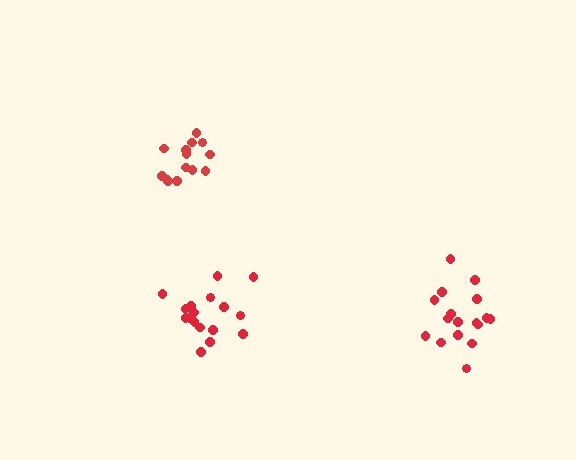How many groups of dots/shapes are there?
There are 3 groups.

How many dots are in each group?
Group 1: 17 dots, Group 2: 14 dots, Group 3: 17 dots (48 total).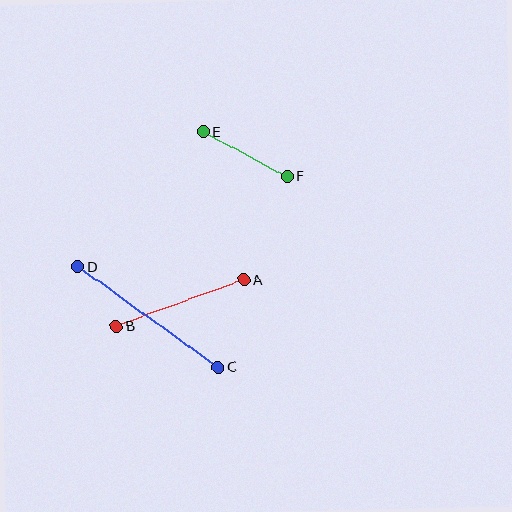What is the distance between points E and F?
The distance is approximately 95 pixels.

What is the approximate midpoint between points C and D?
The midpoint is at approximately (148, 317) pixels.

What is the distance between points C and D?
The distance is approximately 173 pixels.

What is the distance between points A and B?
The distance is approximately 136 pixels.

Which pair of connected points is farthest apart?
Points C and D are farthest apart.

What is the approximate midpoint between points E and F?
The midpoint is at approximately (245, 154) pixels.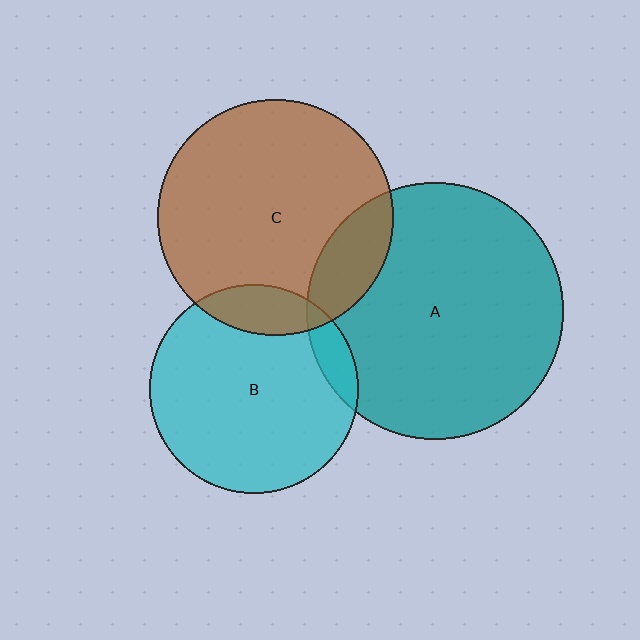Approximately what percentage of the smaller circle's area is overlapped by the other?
Approximately 10%.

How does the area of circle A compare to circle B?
Approximately 1.5 times.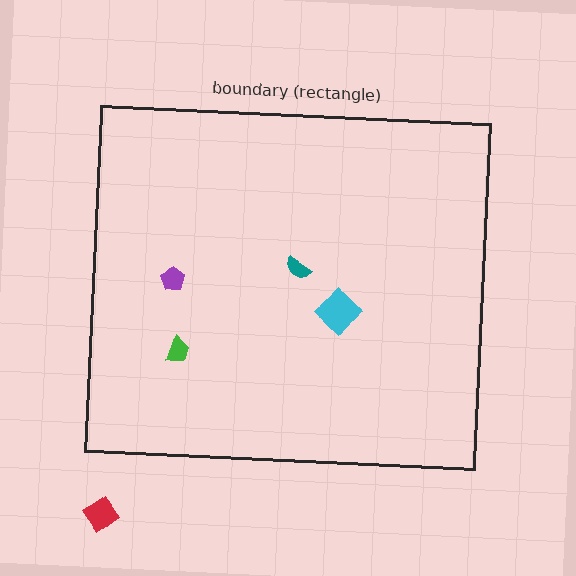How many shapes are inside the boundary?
4 inside, 1 outside.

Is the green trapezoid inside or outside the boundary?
Inside.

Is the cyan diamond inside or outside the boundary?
Inside.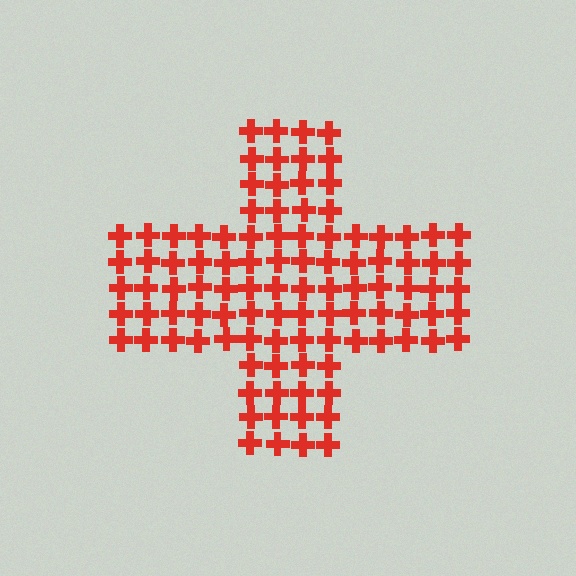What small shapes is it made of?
It is made of small crosses.